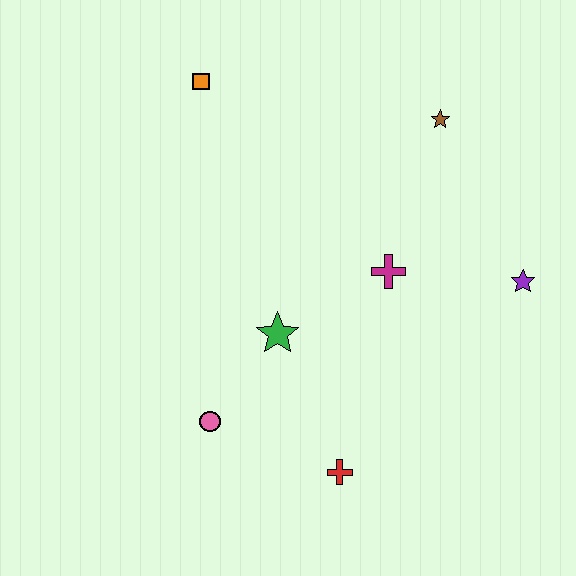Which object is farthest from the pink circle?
The brown star is farthest from the pink circle.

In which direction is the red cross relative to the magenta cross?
The red cross is below the magenta cross.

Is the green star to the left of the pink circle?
No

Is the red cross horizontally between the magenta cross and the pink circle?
Yes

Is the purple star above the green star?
Yes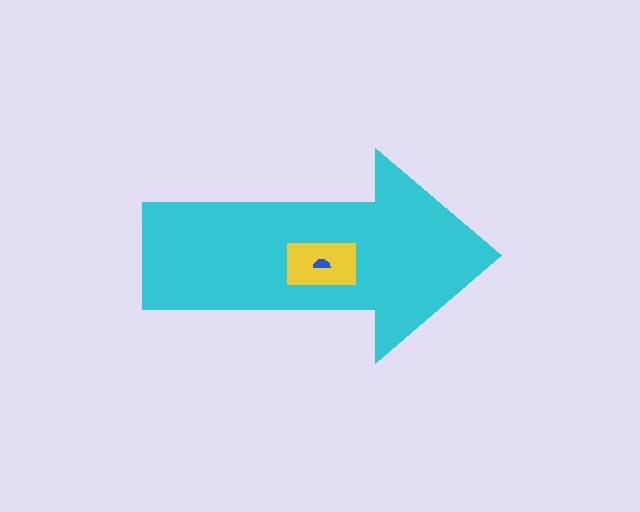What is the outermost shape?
The cyan arrow.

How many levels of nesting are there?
3.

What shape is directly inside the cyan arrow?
The yellow rectangle.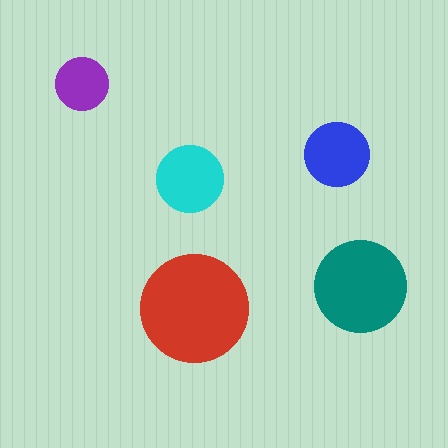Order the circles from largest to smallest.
the red one, the teal one, the cyan one, the blue one, the purple one.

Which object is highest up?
The purple circle is topmost.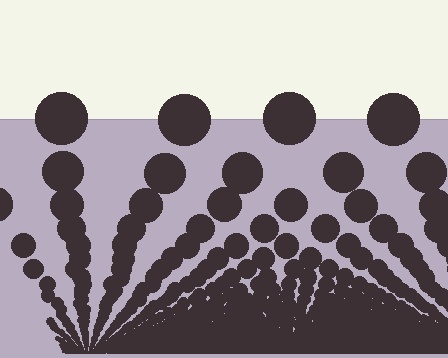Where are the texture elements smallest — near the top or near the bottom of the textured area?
Near the bottom.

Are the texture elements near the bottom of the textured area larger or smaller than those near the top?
Smaller. The gradient is inverted — elements near the bottom are smaller and denser.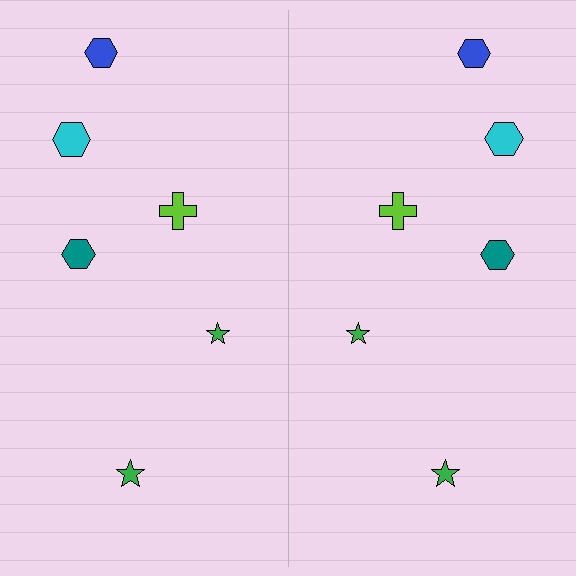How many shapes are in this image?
There are 12 shapes in this image.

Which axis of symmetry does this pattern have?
The pattern has a vertical axis of symmetry running through the center of the image.